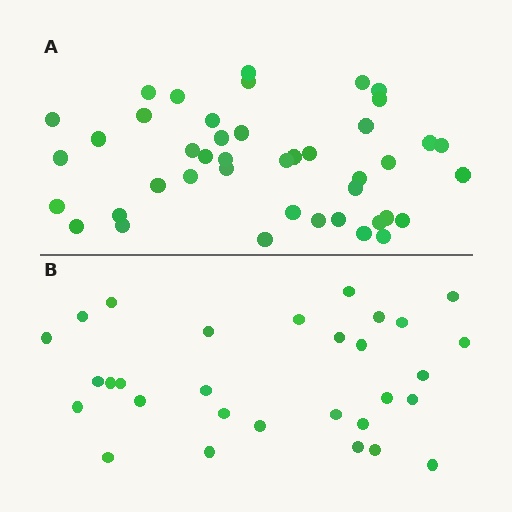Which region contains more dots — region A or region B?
Region A (the top region) has more dots.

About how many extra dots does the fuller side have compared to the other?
Region A has approximately 15 more dots than region B.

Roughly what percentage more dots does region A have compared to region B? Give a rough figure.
About 45% more.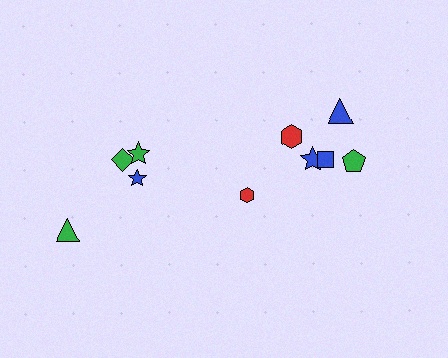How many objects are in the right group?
There are 6 objects.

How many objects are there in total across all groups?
There are 10 objects.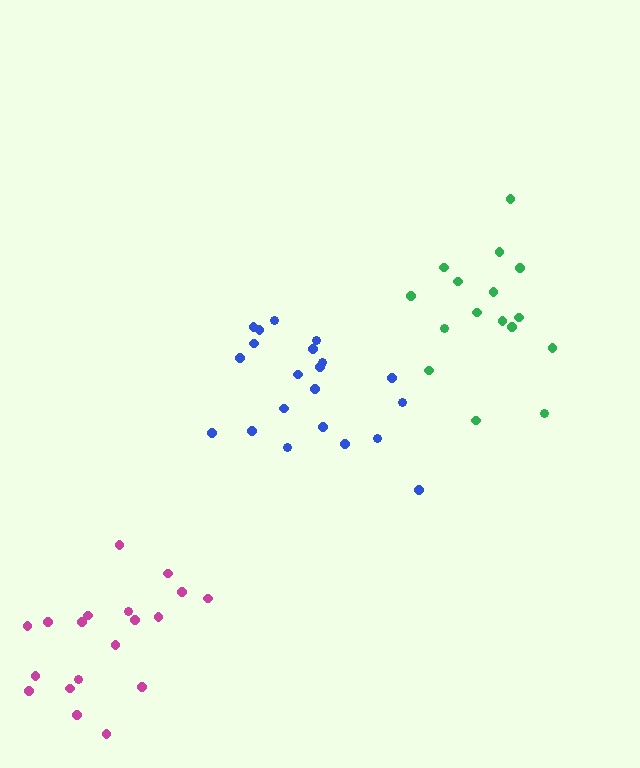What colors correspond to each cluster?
The clusters are colored: blue, magenta, green.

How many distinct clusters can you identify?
There are 3 distinct clusters.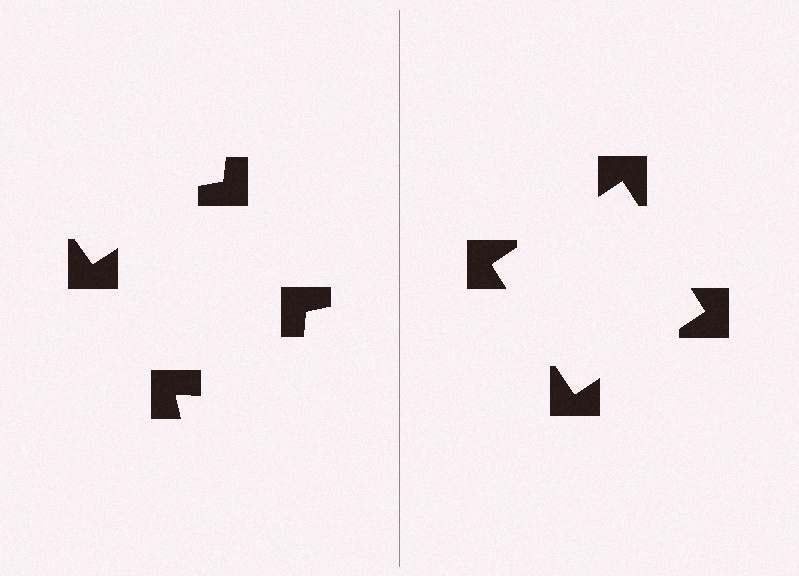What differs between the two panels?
The notched squares are positioned identically on both sides; only the wedge orientations differ. On the right they align to a square; on the left they are misaligned.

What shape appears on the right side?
An illusory square.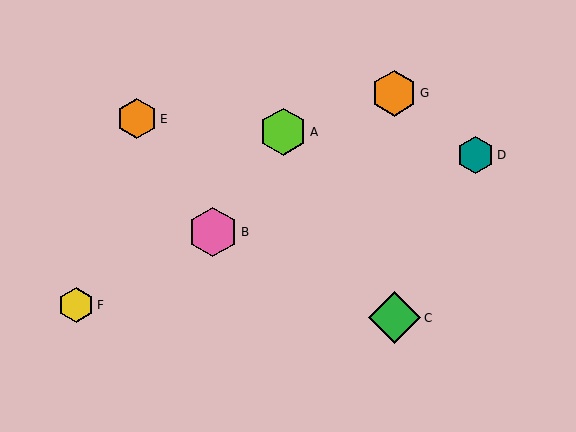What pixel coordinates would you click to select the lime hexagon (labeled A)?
Click at (283, 132) to select the lime hexagon A.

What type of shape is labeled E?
Shape E is an orange hexagon.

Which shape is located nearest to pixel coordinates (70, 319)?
The yellow hexagon (labeled F) at (76, 305) is nearest to that location.